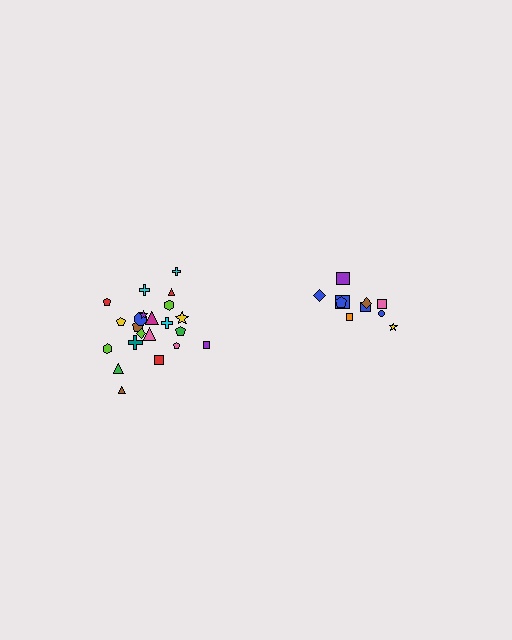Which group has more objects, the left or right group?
The left group.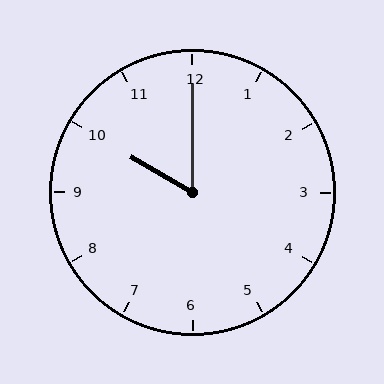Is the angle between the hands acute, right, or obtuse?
It is acute.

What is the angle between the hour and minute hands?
Approximately 60 degrees.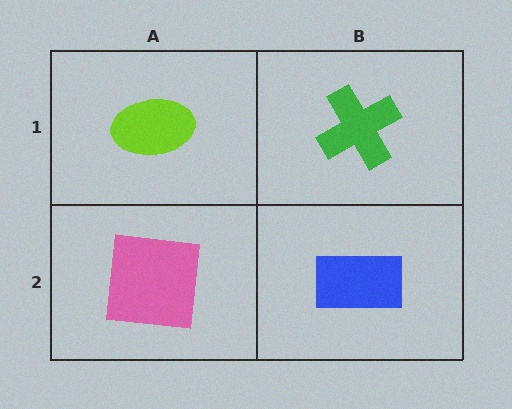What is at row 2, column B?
A blue rectangle.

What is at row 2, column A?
A pink square.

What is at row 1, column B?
A green cross.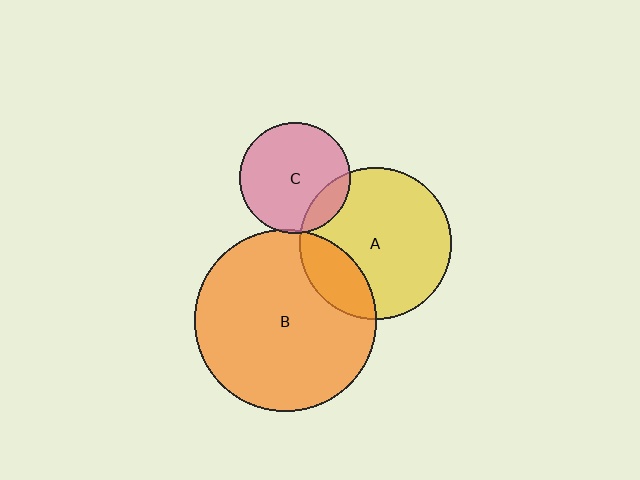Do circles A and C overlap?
Yes.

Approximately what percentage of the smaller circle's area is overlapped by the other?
Approximately 15%.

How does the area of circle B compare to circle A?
Approximately 1.4 times.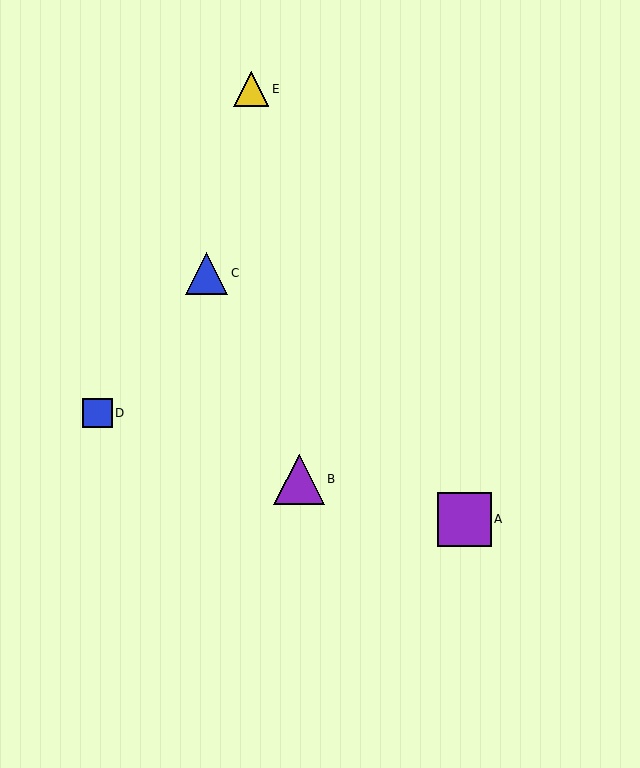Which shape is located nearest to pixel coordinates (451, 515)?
The purple square (labeled A) at (464, 519) is nearest to that location.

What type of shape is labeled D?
Shape D is a blue square.